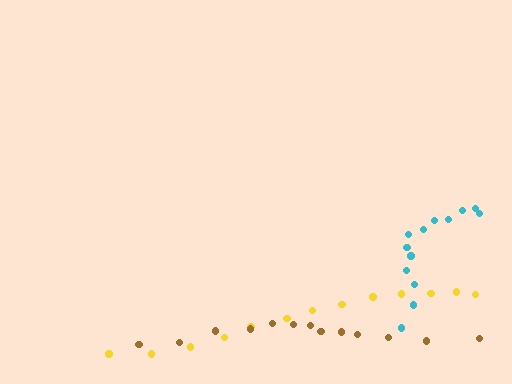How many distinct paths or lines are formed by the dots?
There are 3 distinct paths.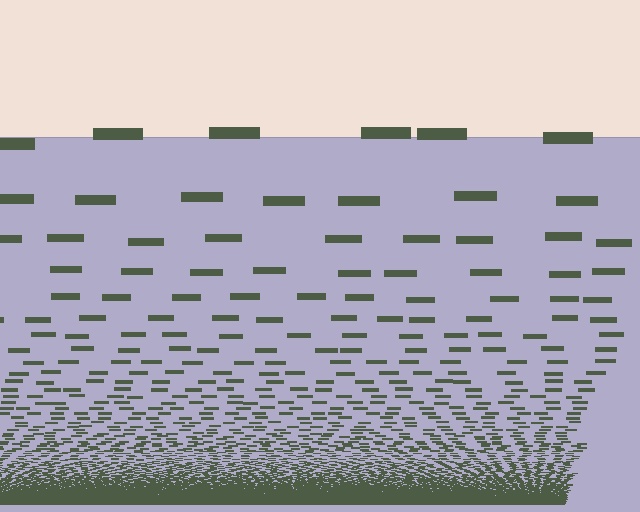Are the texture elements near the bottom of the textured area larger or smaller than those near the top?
Smaller. The gradient is inverted — elements near the bottom are smaller and denser.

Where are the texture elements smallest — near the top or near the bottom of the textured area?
Near the bottom.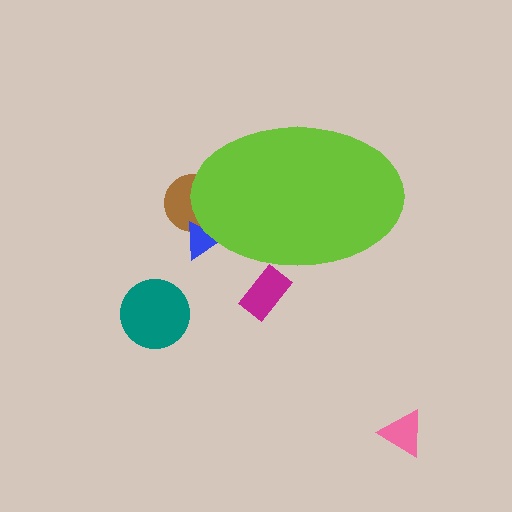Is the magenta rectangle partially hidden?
Yes, the magenta rectangle is partially hidden behind the lime ellipse.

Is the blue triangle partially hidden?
Yes, the blue triangle is partially hidden behind the lime ellipse.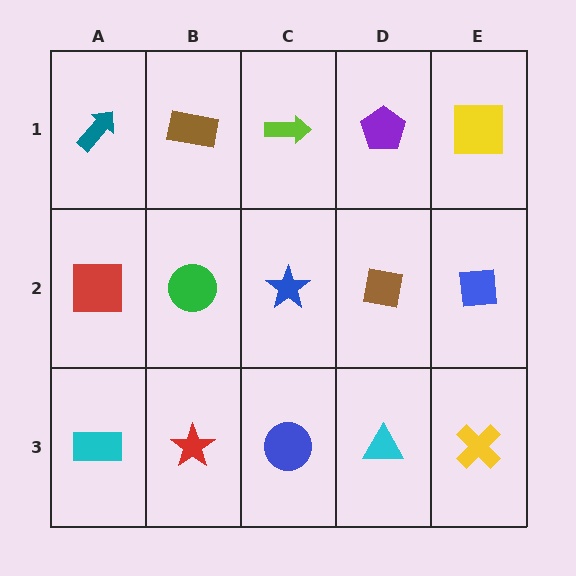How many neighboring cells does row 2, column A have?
3.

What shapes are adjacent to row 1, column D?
A brown square (row 2, column D), a lime arrow (row 1, column C), a yellow square (row 1, column E).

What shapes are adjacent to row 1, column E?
A blue square (row 2, column E), a purple pentagon (row 1, column D).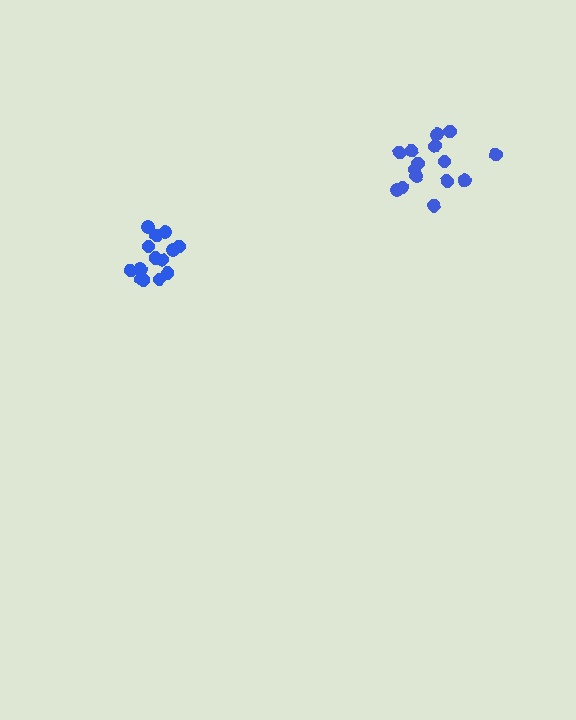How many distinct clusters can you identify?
There are 2 distinct clusters.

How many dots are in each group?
Group 1: 15 dots, Group 2: 14 dots (29 total).